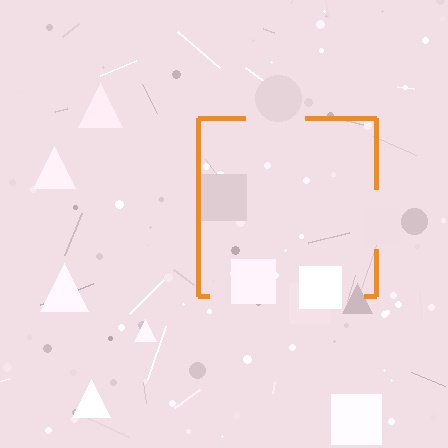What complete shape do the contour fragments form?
The contour fragments form a square.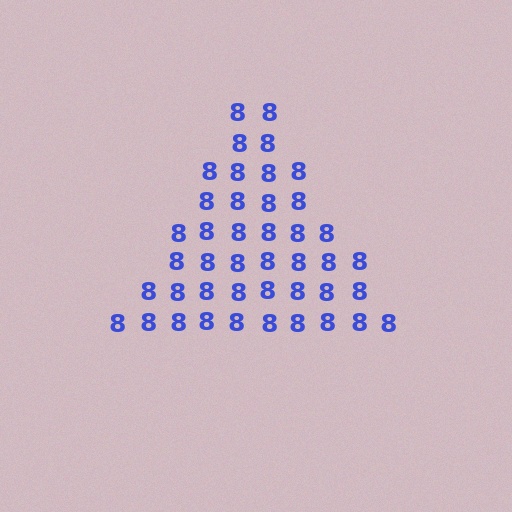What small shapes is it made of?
It is made of small digit 8's.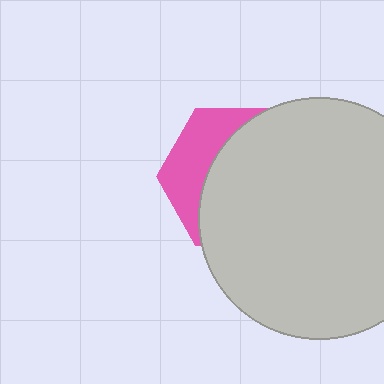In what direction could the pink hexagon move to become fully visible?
The pink hexagon could move left. That would shift it out from behind the light gray circle entirely.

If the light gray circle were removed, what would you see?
You would see the complete pink hexagon.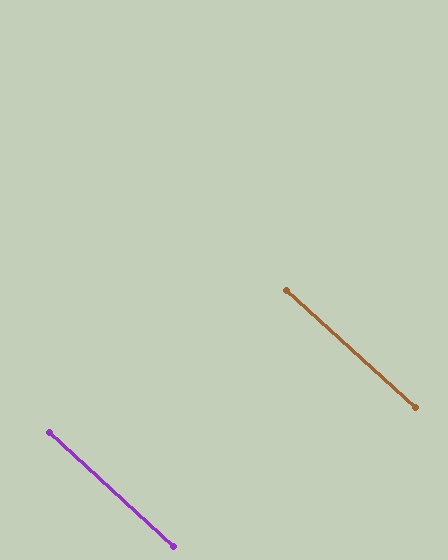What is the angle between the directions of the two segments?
Approximately 0 degrees.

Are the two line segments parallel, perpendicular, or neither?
Parallel — their directions differ by only 0.1°.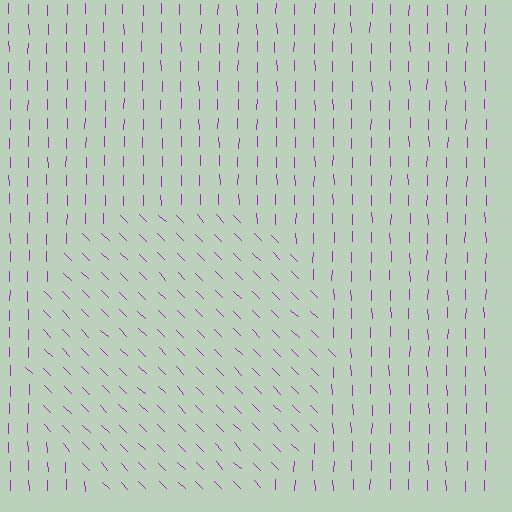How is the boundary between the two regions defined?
The boundary is defined purely by a change in line orientation (approximately 45 degrees difference). All lines are the same color and thickness.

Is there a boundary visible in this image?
Yes, there is a texture boundary formed by a change in line orientation.